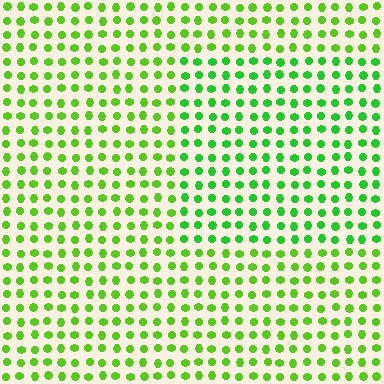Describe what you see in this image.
The image is filled with small lime elements in a uniform arrangement. A rectangle-shaped region is visible where the elements are tinted to a slightly different hue, forming a subtle color boundary.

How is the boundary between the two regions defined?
The boundary is defined purely by a slight shift in hue (about 24 degrees). Spacing, size, and orientation are identical on both sides.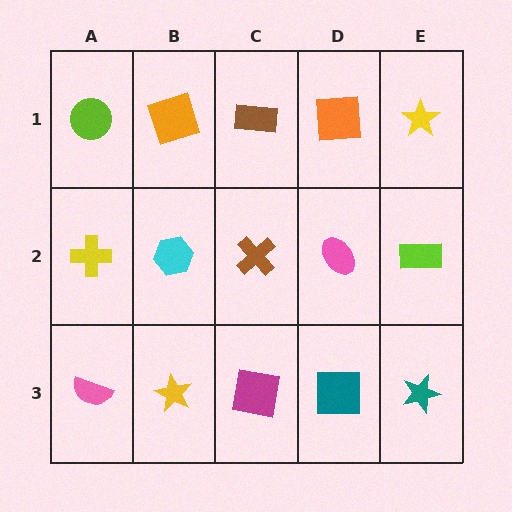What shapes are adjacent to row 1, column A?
A yellow cross (row 2, column A), an orange square (row 1, column B).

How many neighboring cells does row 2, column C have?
4.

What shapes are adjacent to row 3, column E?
A lime rectangle (row 2, column E), a teal square (row 3, column D).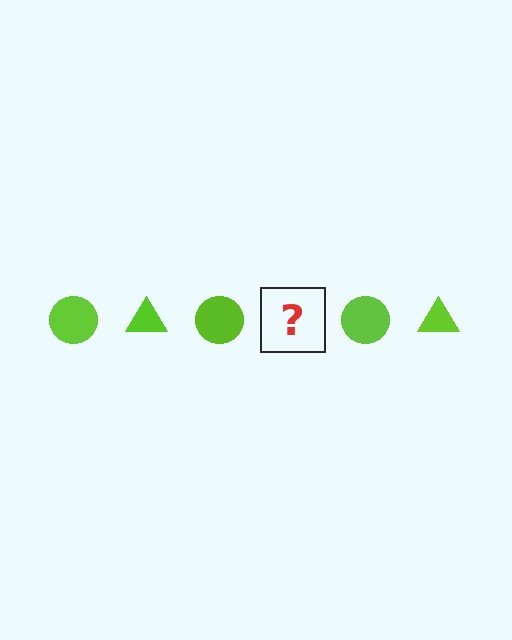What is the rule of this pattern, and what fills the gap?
The rule is that the pattern cycles through circle, triangle shapes in lime. The gap should be filled with a lime triangle.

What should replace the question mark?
The question mark should be replaced with a lime triangle.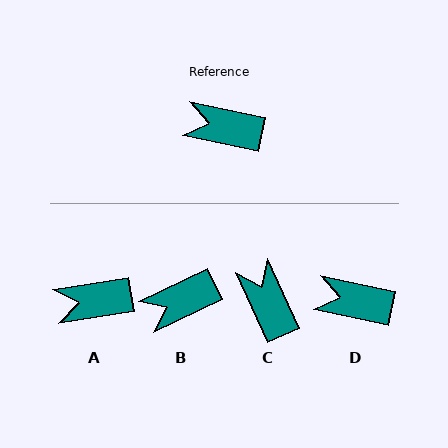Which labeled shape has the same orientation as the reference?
D.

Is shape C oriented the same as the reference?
No, it is off by about 54 degrees.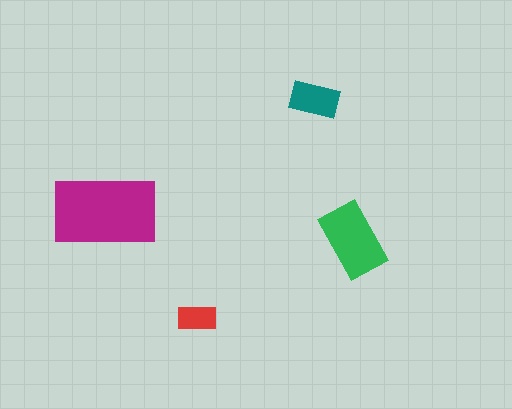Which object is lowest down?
The red rectangle is bottommost.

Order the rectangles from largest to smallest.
the magenta one, the green one, the teal one, the red one.